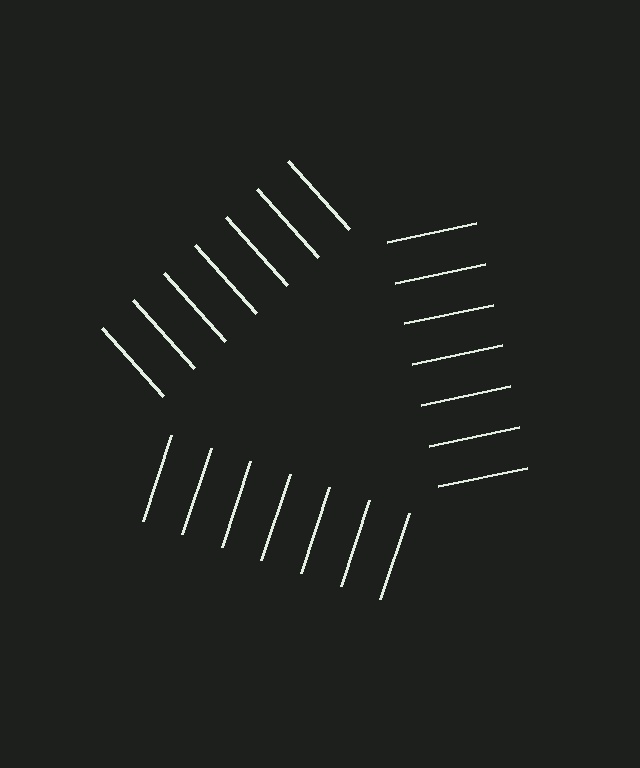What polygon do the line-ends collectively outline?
An illusory triangle — the line segments terminate on its edges but no continuous stroke is drawn.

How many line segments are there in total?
21 — 7 along each of the 3 edges.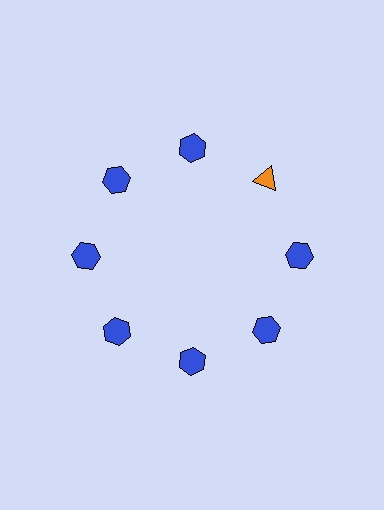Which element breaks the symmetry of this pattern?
The orange triangle at roughly the 2 o'clock position breaks the symmetry. All other shapes are blue hexagons.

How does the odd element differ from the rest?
It differs in both color (orange instead of blue) and shape (triangle instead of hexagon).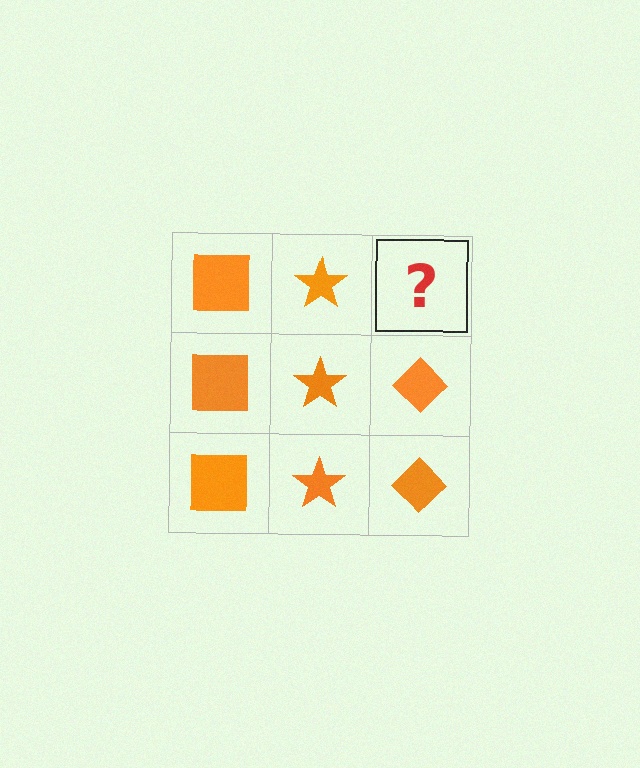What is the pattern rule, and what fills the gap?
The rule is that each column has a consistent shape. The gap should be filled with an orange diamond.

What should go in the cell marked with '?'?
The missing cell should contain an orange diamond.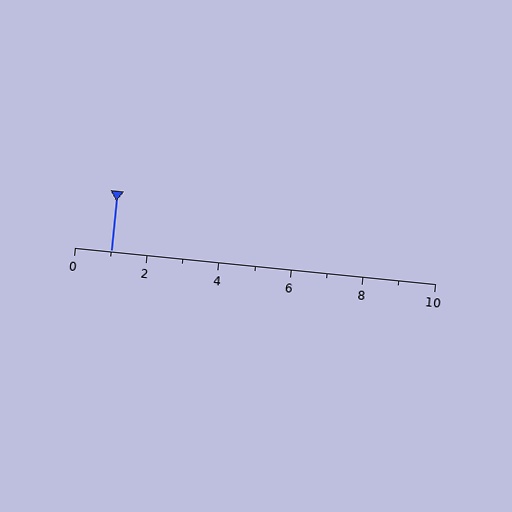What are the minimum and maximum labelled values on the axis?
The axis runs from 0 to 10.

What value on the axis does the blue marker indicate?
The marker indicates approximately 1.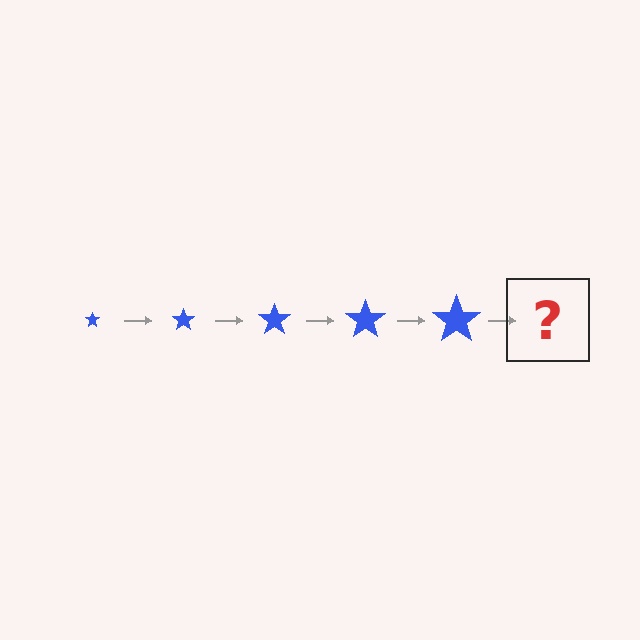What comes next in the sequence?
The next element should be a blue star, larger than the previous one.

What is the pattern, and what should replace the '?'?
The pattern is that the star gets progressively larger each step. The '?' should be a blue star, larger than the previous one.